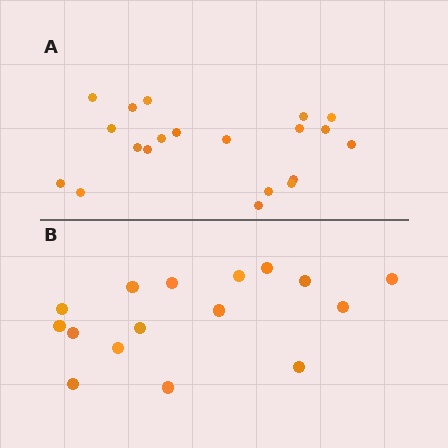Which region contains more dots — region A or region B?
Region A (the top region) has more dots.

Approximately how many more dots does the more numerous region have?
Region A has about 4 more dots than region B.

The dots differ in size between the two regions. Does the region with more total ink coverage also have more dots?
No. Region B has more total ink coverage because its dots are larger, but region A actually contains more individual dots. Total area can be misleading — the number of items is what matters here.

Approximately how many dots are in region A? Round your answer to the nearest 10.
About 20 dots.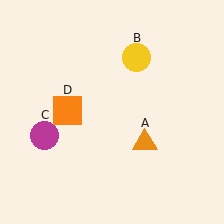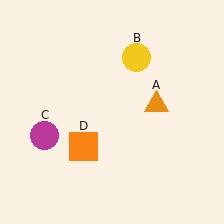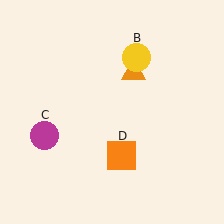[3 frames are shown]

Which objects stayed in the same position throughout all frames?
Yellow circle (object B) and magenta circle (object C) remained stationary.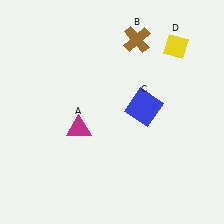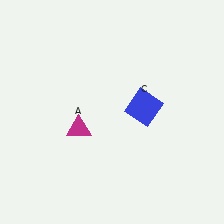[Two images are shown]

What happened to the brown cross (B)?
The brown cross (B) was removed in Image 2. It was in the top-right area of Image 1.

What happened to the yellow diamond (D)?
The yellow diamond (D) was removed in Image 2. It was in the top-right area of Image 1.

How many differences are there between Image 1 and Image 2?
There are 2 differences between the two images.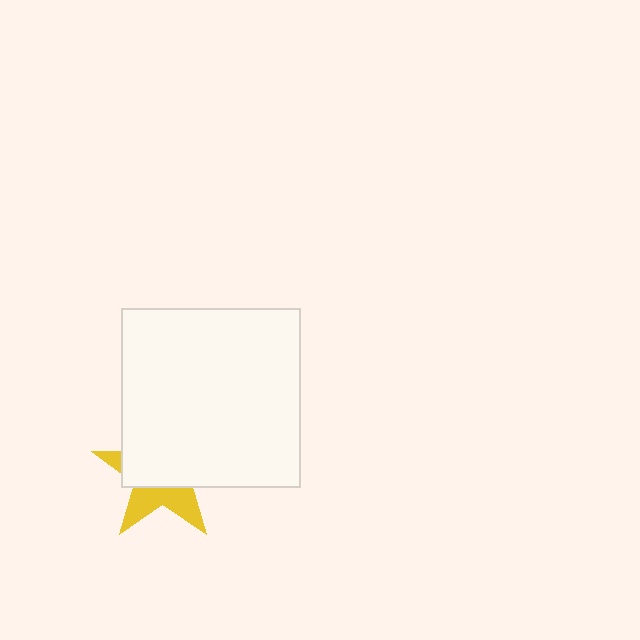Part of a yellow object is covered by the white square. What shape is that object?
It is a star.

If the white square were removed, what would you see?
You would see the complete yellow star.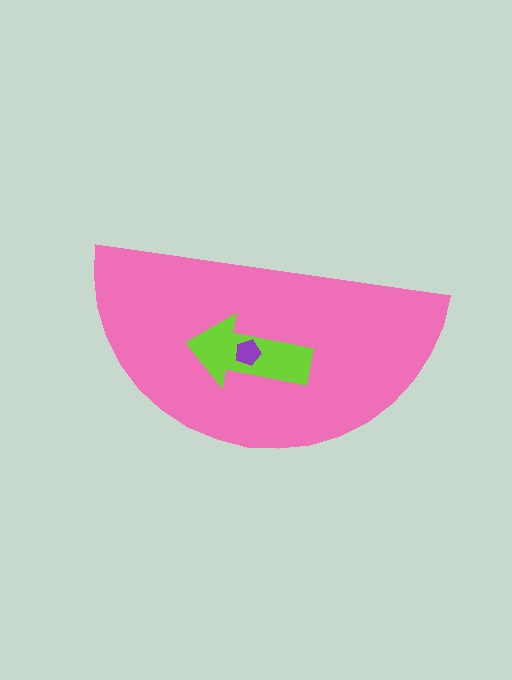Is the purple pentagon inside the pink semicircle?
Yes.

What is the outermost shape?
The pink semicircle.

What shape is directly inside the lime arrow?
The purple pentagon.